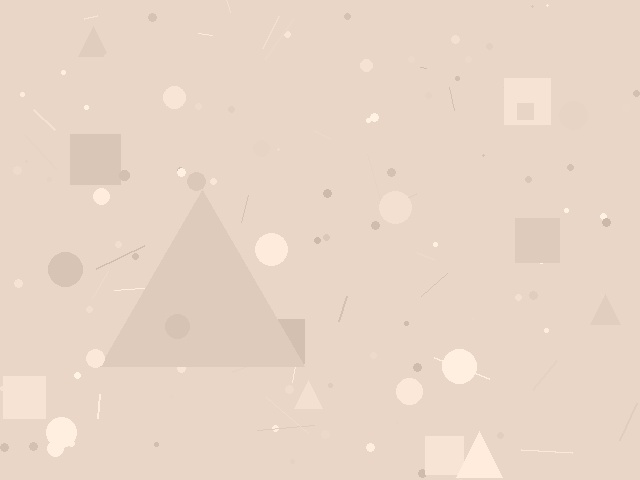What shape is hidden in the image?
A triangle is hidden in the image.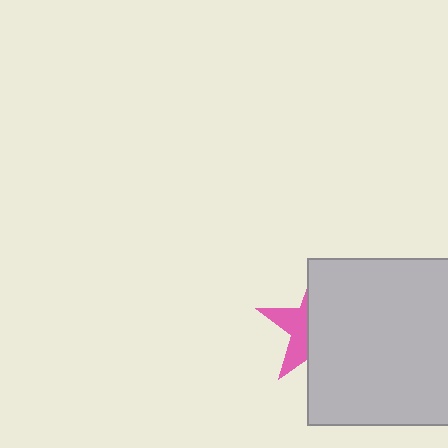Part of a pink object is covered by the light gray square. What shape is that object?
It is a star.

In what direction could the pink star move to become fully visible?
The pink star could move left. That would shift it out from behind the light gray square entirely.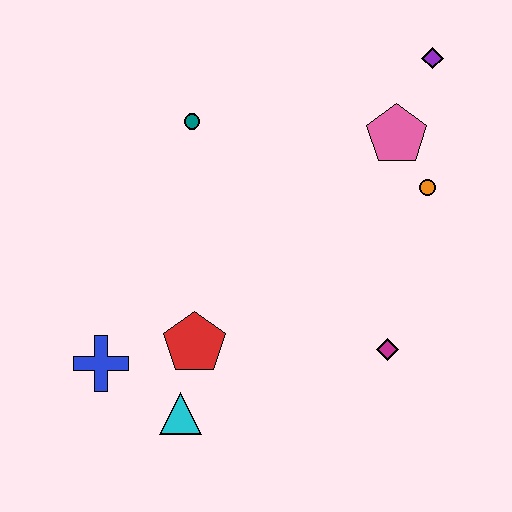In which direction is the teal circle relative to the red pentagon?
The teal circle is above the red pentagon.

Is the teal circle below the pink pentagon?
No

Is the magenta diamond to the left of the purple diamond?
Yes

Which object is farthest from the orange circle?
The blue cross is farthest from the orange circle.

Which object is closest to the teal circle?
The pink pentagon is closest to the teal circle.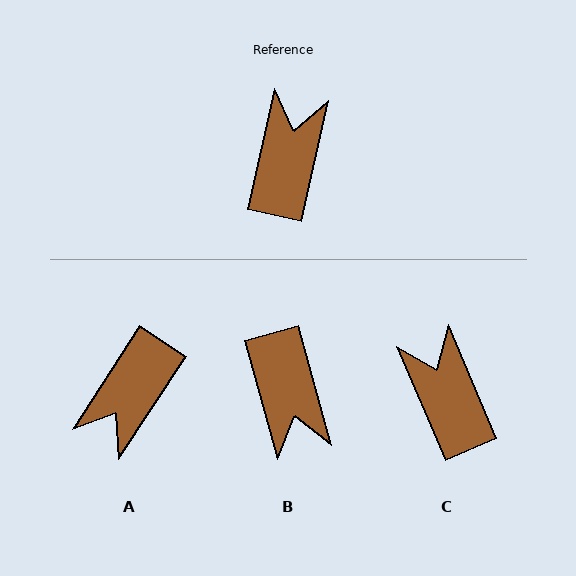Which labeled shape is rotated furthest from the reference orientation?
A, about 159 degrees away.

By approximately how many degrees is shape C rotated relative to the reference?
Approximately 35 degrees counter-clockwise.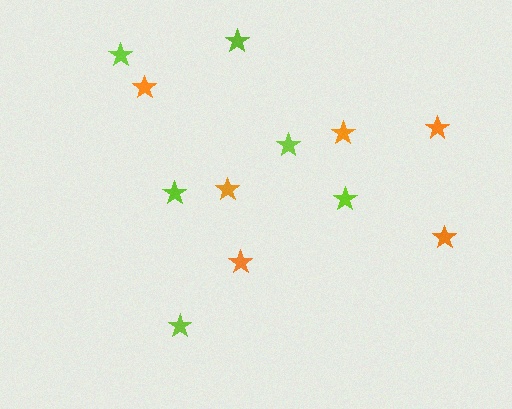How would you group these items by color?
There are 2 groups: one group of lime stars (6) and one group of orange stars (6).